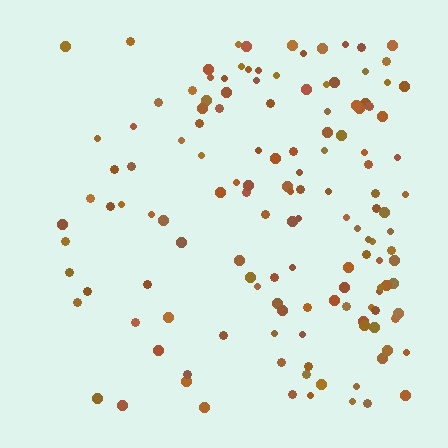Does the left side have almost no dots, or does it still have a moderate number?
Still a moderate number, just noticeably fewer than the right.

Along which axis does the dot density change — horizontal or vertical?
Horizontal.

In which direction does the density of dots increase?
From left to right, with the right side densest.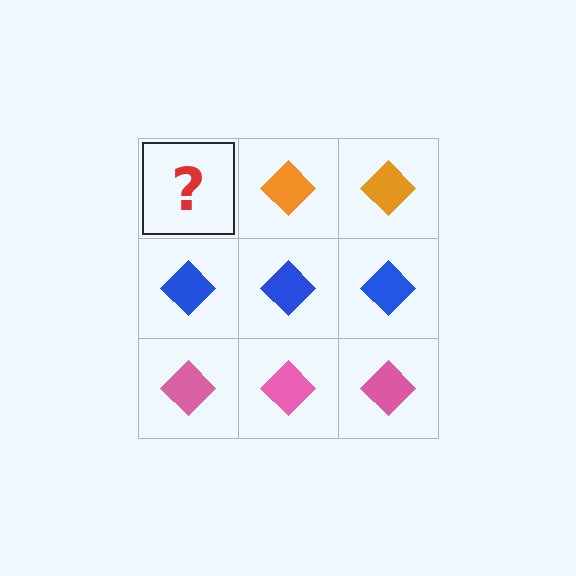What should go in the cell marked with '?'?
The missing cell should contain an orange diamond.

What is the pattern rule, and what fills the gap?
The rule is that each row has a consistent color. The gap should be filled with an orange diamond.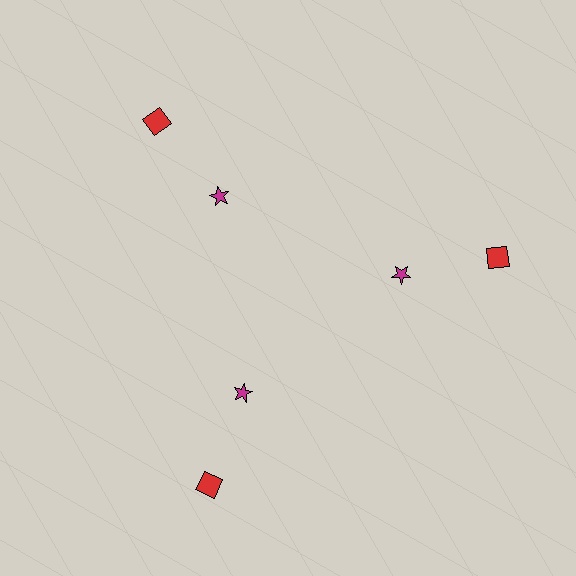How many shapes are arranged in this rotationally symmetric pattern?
There are 6 shapes, arranged in 3 groups of 2.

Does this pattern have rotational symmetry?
Yes, this pattern has 3-fold rotational symmetry. It looks the same after rotating 120 degrees around the center.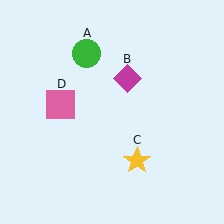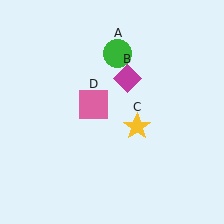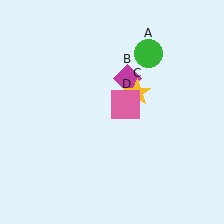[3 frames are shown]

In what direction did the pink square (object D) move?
The pink square (object D) moved right.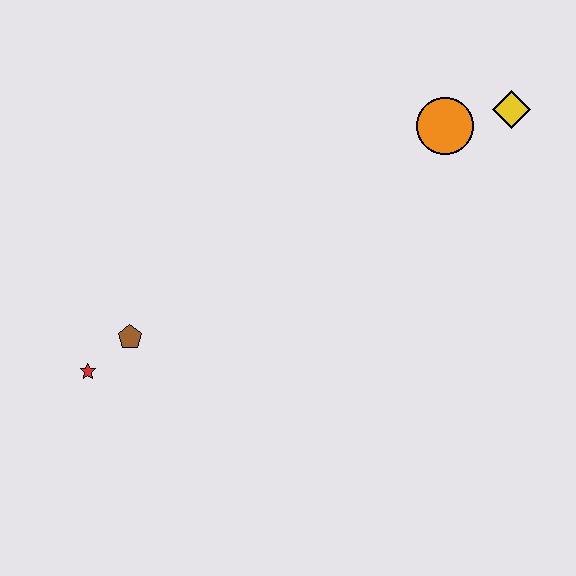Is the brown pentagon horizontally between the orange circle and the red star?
Yes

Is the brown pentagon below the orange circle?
Yes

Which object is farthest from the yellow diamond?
The red star is farthest from the yellow diamond.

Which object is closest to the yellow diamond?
The orange circle is closest to the yellow diamond.